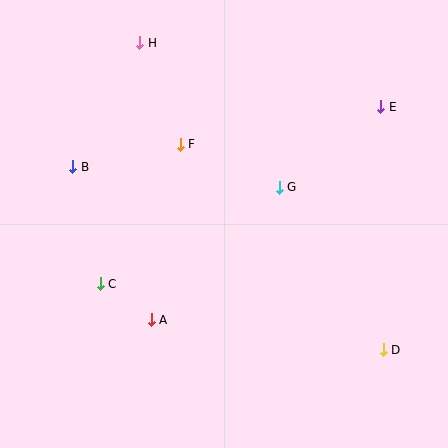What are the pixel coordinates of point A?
Point A is at (151, 320).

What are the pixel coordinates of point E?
Point E is at (381, 107).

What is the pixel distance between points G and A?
The distance between G and A is 184 pixels.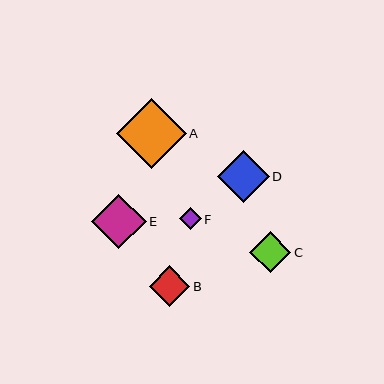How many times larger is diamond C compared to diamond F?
Diamond C is approximately 1.9 times the size of diamond F.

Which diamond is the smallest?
Diamond F is the smallest with a size of approximately 22 pixels.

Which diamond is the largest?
Diamond A is the largest with a size of approximately 70 pixels.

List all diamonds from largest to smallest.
From largest to smallest: A, E, D, C, B, F.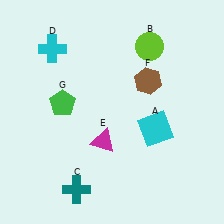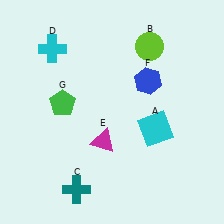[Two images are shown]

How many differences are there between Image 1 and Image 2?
There is 1 difference between the two images.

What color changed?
The hexagon (F) changed from brown in Image 1 to blue in Image 2.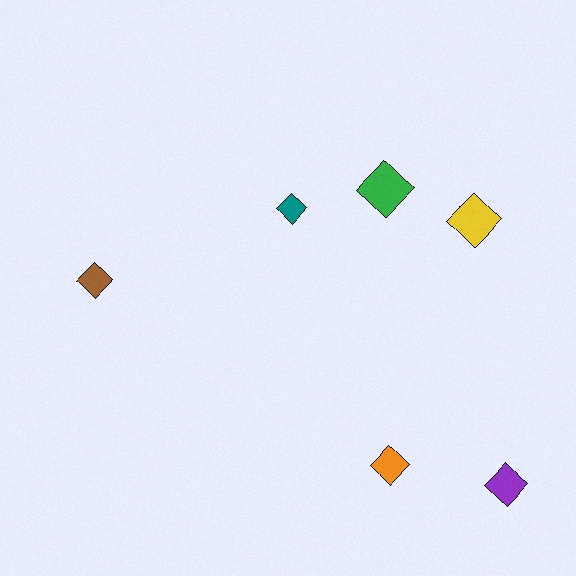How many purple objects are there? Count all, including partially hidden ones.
There is 1 purple object.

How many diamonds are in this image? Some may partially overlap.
There are 6 diamonds.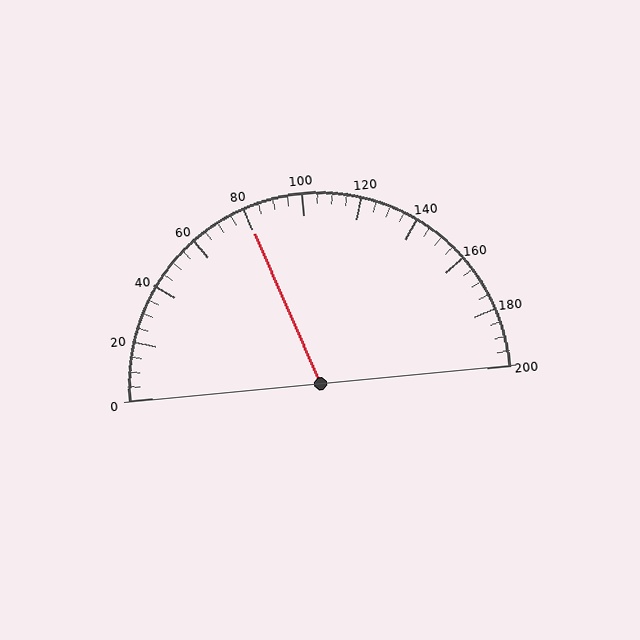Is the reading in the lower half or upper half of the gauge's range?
The reading is in the lower half of the range (0 to 200).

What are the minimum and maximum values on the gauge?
The gauge ranges from 0 to 200.